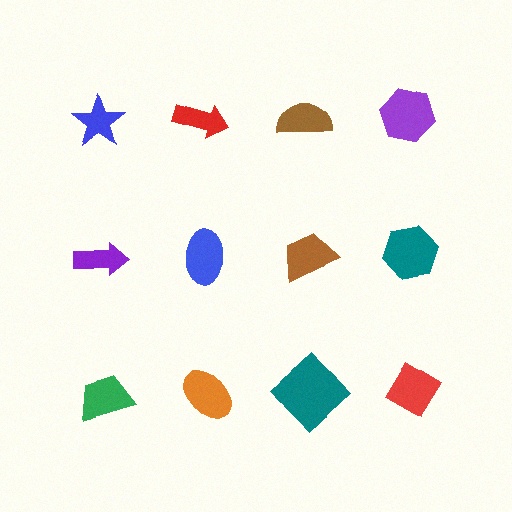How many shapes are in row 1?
4 shapes.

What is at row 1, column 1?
A blue star.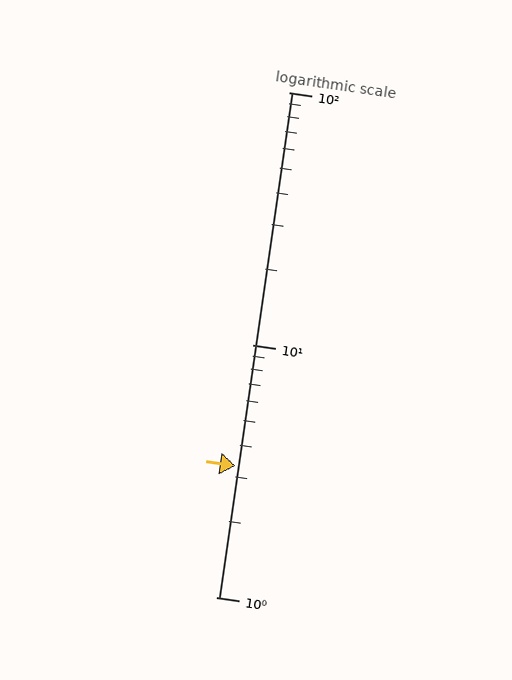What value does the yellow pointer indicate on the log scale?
The pointer indicates approximately 3.3.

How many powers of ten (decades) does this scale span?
The scale spans 2 decades, from 1 to 100.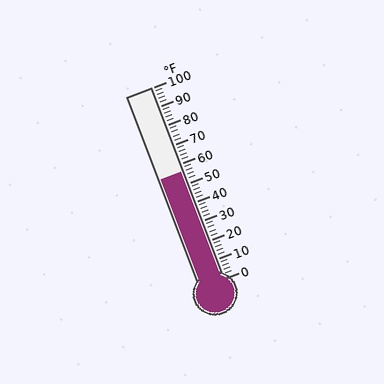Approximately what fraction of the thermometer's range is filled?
The thermometer is filled to approximately 55% of its range.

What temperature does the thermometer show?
The thermometer shows approximately 56°F.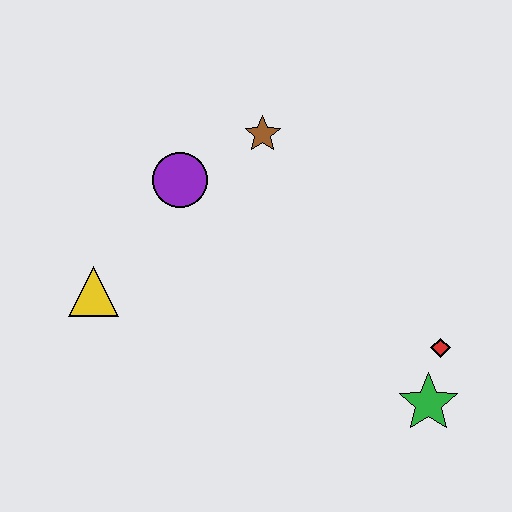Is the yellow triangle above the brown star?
No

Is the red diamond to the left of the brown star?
No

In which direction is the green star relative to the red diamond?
The green star is below the red diamond.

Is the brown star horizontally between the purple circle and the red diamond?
Yes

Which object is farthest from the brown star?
The green star is farthest from the brown star.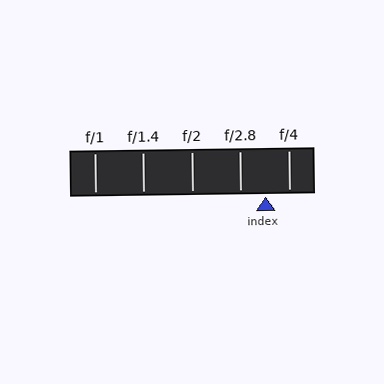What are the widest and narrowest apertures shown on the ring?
The widest aperture shown is f/1 and the narrowest is f/4.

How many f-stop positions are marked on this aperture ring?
There are 5 f-stop positions marked.